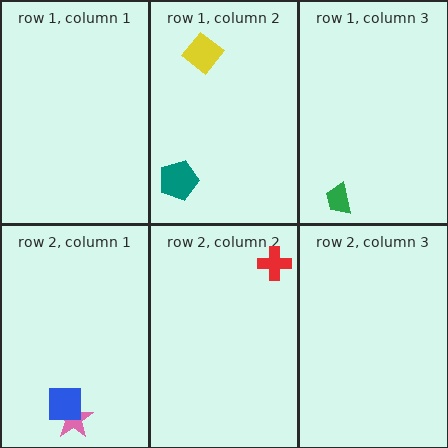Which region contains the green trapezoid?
The row 1, column 3 region.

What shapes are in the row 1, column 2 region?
The teal pentagon, the yellow diamond.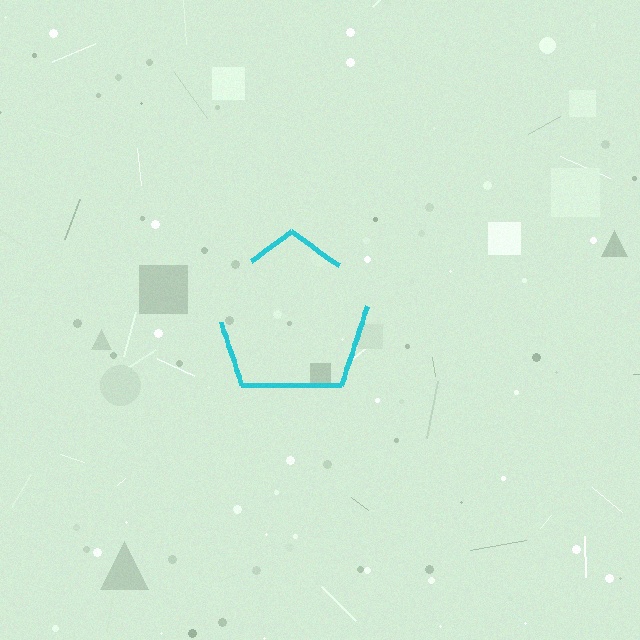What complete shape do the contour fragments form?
The contour fragments form a pentagon.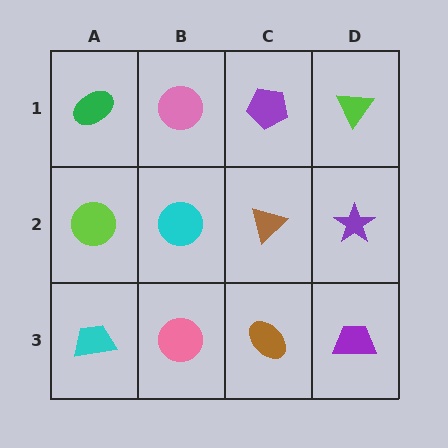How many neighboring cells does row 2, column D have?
3.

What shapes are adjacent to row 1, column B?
A cyan circle (row 2, column B), a green ellipse (row 1, column A), a purple pentagon (row 1, column C).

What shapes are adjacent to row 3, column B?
A cyan circle (row 2, column B), a cyan trapezoid (row 3, column A), a brown ellipse (row 3, column C).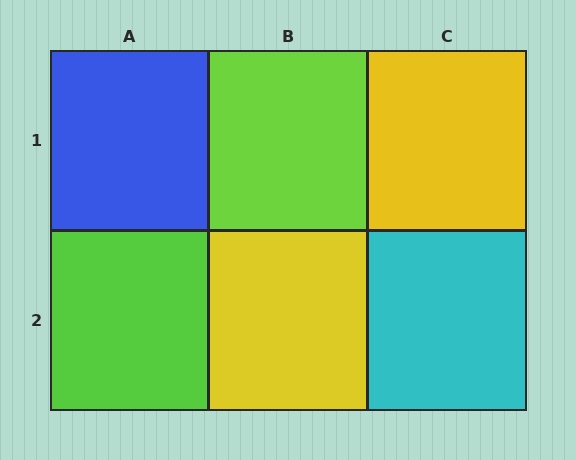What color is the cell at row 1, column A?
Blue.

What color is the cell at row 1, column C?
Yellow.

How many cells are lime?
2 cells are lime.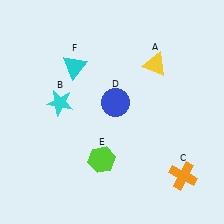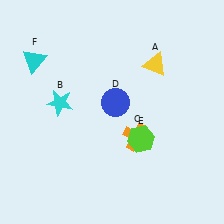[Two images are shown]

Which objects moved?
The objects that moved are: the orange cross (C), the lime hexagon (E), the cyan triangle (F).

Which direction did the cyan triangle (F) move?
The cyan triangle (F) moved left.